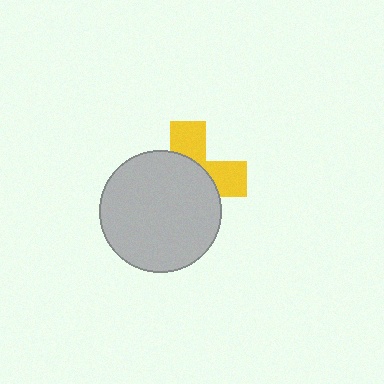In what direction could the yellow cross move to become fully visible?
The yellow cross could move toward the upper-right. That would shift it out from behind the light gray circle entirely.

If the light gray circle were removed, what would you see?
You would see the complete yellow cross.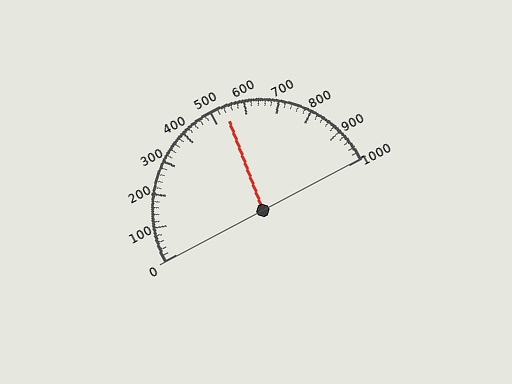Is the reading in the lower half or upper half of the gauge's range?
The reading is in the upper half of the range (0 to 1000).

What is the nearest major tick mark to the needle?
The nearest major tick mark is 500.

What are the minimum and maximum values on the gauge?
The gauge ranges from 0 to 1000.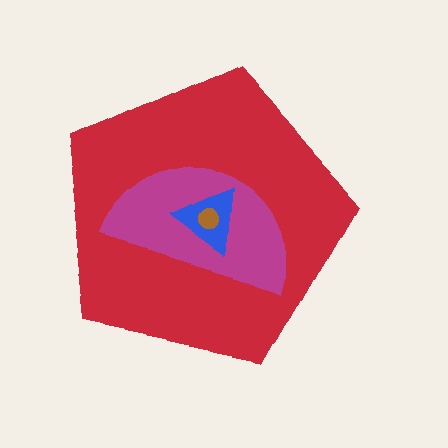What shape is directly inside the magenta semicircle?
The blue triangle.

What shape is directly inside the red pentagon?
The magenta semicircle.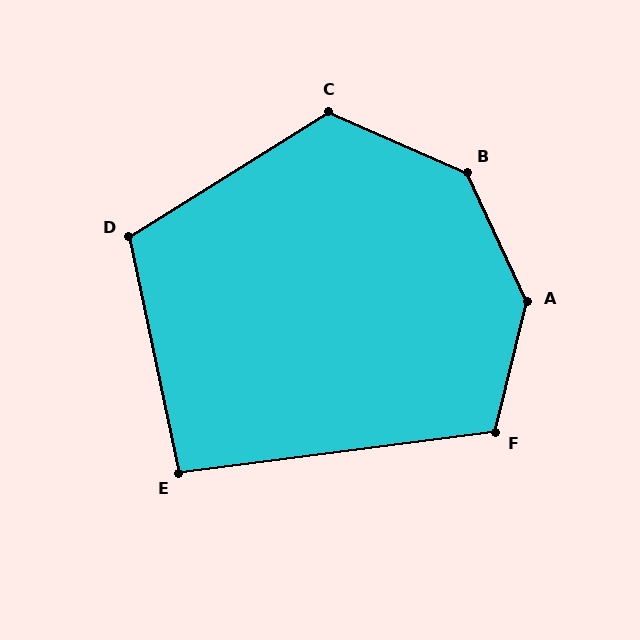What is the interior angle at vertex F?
Approximately 111 degrees (obtuse).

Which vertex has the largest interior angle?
A, at approximately 141 degrees.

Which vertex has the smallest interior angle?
E, at approximately 95 degrees.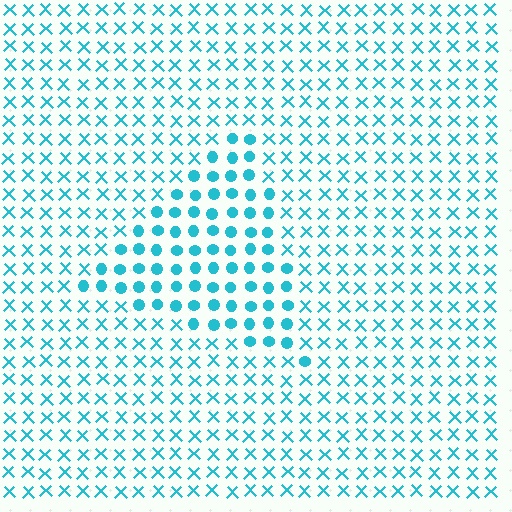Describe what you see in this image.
The image is filled with small cyan elements arranged in a uniform grid. A triangle-shaped region contains circles, while the surrounding area contains X marks. The boundary is defined purely by the change in element shape.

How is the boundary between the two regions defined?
The boundary is defined by a change in element shape: circles inside vs. X marks outside. All elements share the same color and spacing.